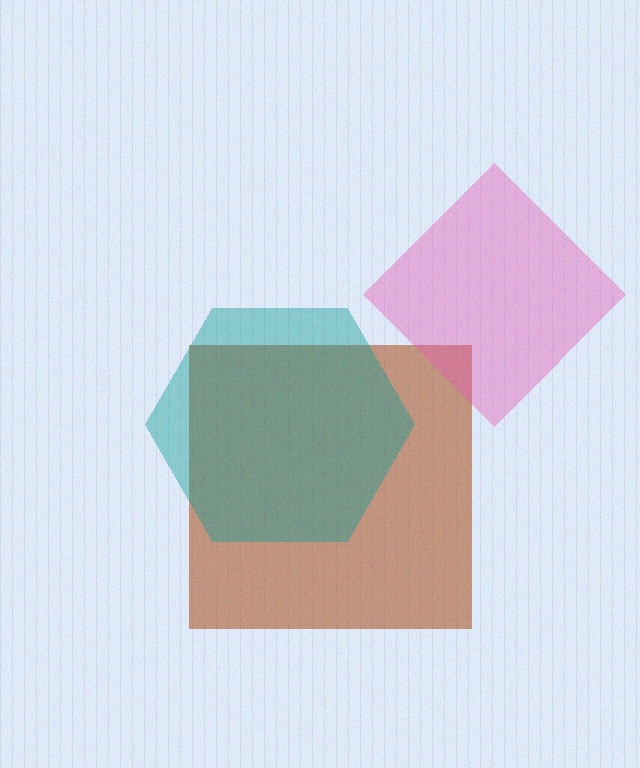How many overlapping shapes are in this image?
There are 3 overlapping shapes in the image.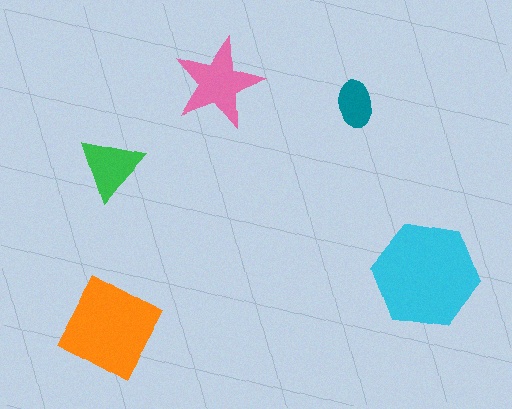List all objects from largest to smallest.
The cyan hexagon, the orange diamond, the pink star, the green triangle, the teal ellipse.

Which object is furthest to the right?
The cyan hexagon is rightmost.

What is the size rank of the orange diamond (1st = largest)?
2nd.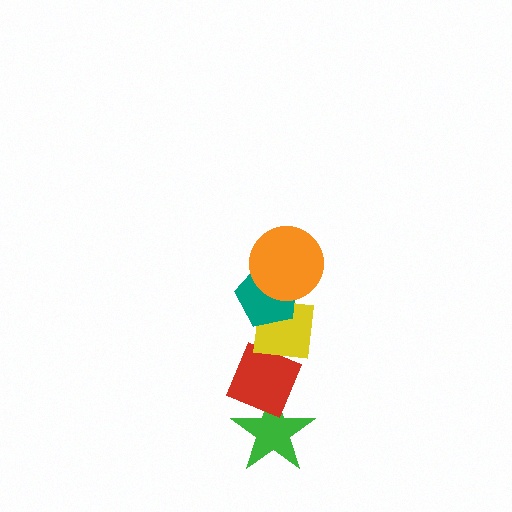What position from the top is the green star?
The green star is 5th from the top.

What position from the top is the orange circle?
The orange circle is 1st from the top.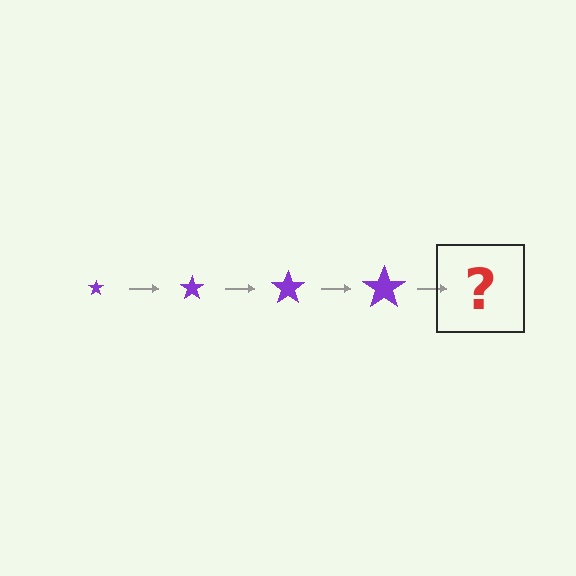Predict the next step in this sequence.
The next step is a purple star, larger than the previous one.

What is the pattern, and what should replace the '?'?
The pattern is that the star gets progressively larger each step. The '?' should be a purple star, larger than the previous one.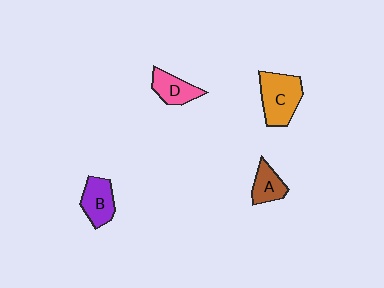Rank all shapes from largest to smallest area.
From largest to smallest: C (orange), B (purple), D (pink), A (brown).